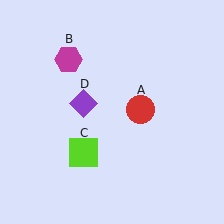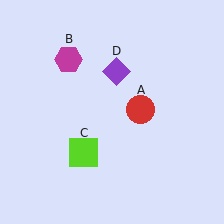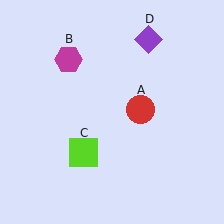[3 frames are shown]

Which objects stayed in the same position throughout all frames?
Red circle (object A) and magenta hexagon (object B) and lime square (object C) remained stationary.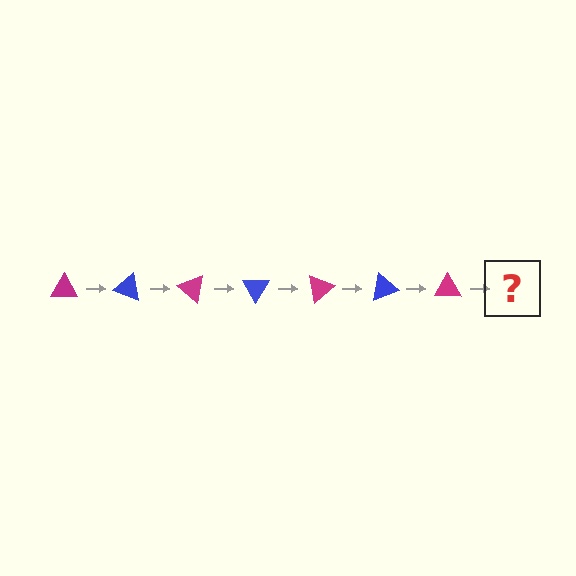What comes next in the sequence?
The next element should be a blue triangle, rotated 140 degrees from the start.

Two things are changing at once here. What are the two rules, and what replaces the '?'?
The two rules are that it rotates 20 degrees each step and the color cycles through magenta and blue. The '?' should be a blue triangle, rotated 140 degrees from the start.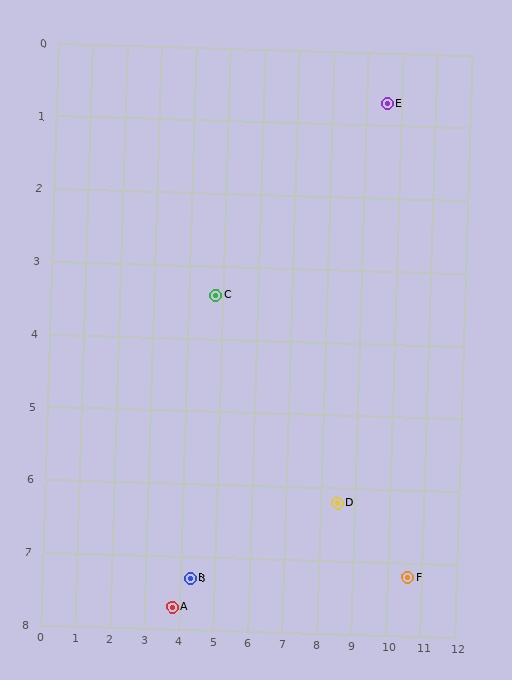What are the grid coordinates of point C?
Point C is at approximately (4.8, 3.4).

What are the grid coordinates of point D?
Point D is at approximately (8.5, 6.2).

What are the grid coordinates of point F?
Point F is at approximately (10.6, 7.2).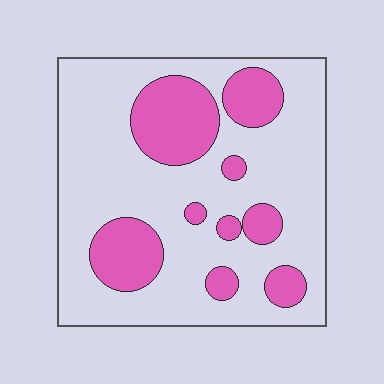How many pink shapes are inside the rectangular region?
9.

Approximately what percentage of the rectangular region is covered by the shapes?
Approximately 25%.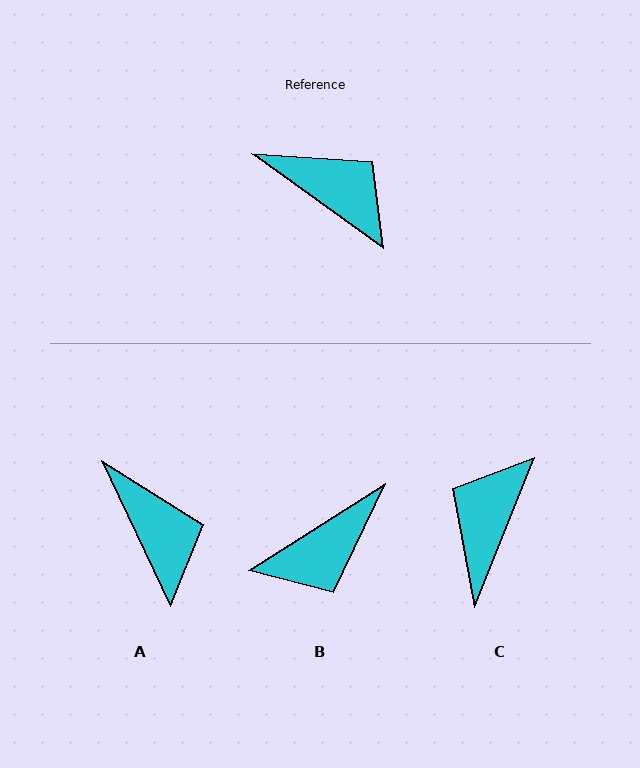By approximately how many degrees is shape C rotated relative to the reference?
Approximately 104 degrees counter-clockwise.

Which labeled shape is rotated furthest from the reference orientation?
B, about 112 degrees away.